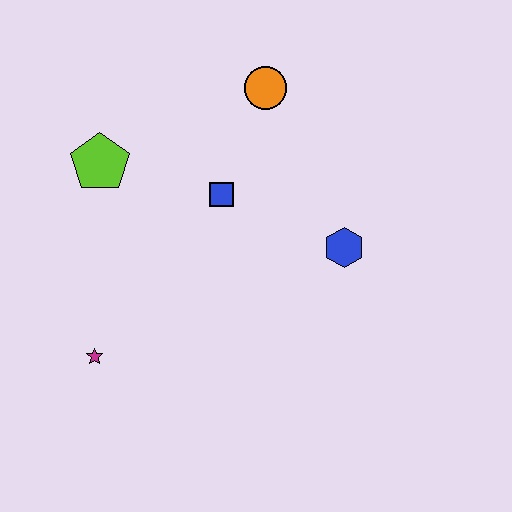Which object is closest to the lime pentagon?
The blue square is closest to the lime pentagon.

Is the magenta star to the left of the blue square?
Yes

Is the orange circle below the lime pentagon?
No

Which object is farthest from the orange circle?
The magenta star is farthest from the orange circle.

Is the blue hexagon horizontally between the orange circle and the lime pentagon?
No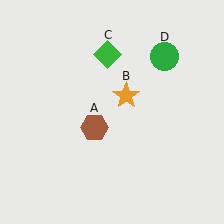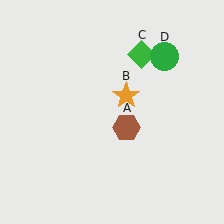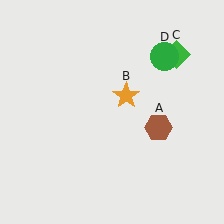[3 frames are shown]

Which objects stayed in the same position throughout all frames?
Orange star (object B) and green circle (object D) remained stationary.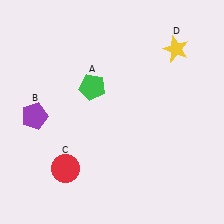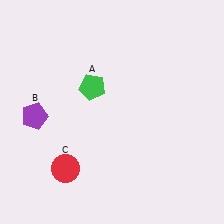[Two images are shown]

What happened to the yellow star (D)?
The yellow star (D) was removed in Image 2. It was in the top-right area of Image 1.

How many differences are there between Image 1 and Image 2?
There is 1 difference between the two images.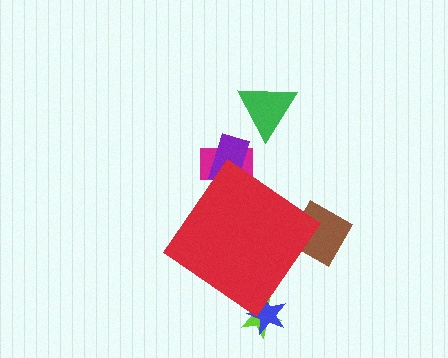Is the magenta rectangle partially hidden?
Yes, the magenta rectangle is partially hidden behind the red diamond.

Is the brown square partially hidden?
Yes, the brown square is partially hidden behind the red diamond.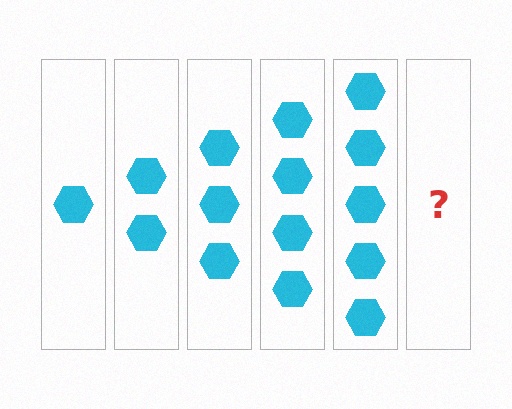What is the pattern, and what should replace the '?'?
The pattern is that each step adds one more hexagon. The '?' should be 6 hexagons.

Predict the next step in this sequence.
The next step is 6 hexagons.